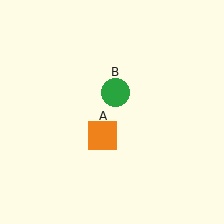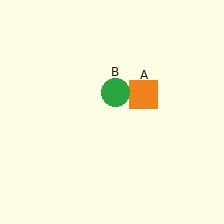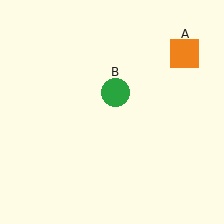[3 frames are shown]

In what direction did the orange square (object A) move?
The orange square (object A) moved up and to the right.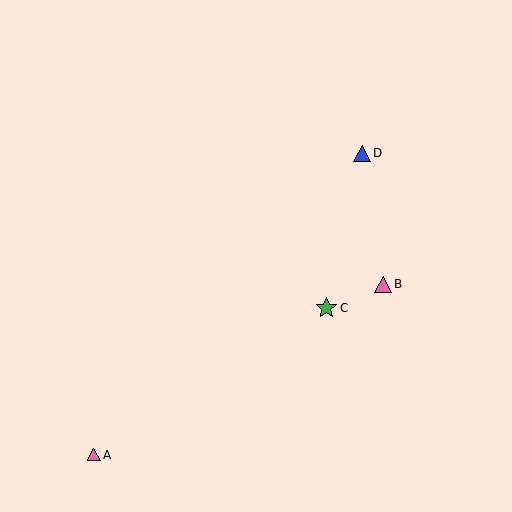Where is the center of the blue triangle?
The center of the blue triangle is at (362, 153).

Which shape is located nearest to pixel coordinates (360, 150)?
The blue triangle (labeled D) at (362, 153) is nearest to that location.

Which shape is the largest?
The green star (labeled C) is the largest.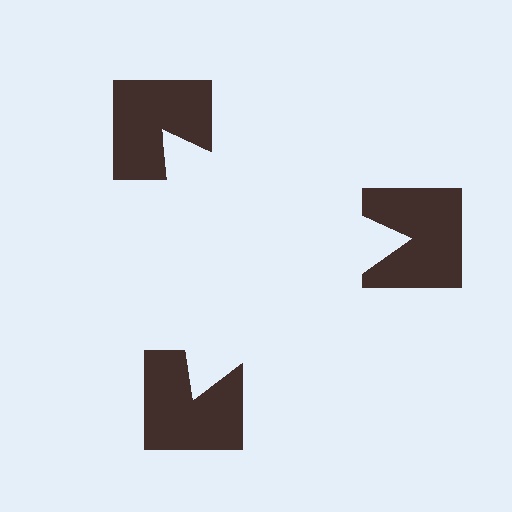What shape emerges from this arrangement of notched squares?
An illusory triangle — its edges are inferred from the aligned wedge cuts in the notched squares, not physically drawn.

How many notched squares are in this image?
There are 3 — one at each vertex of the illusory triangle.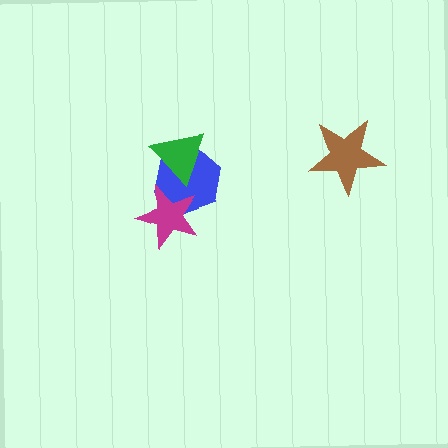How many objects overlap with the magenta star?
1 object overlaps with the magenta star.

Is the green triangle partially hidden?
No, no other shape covers it.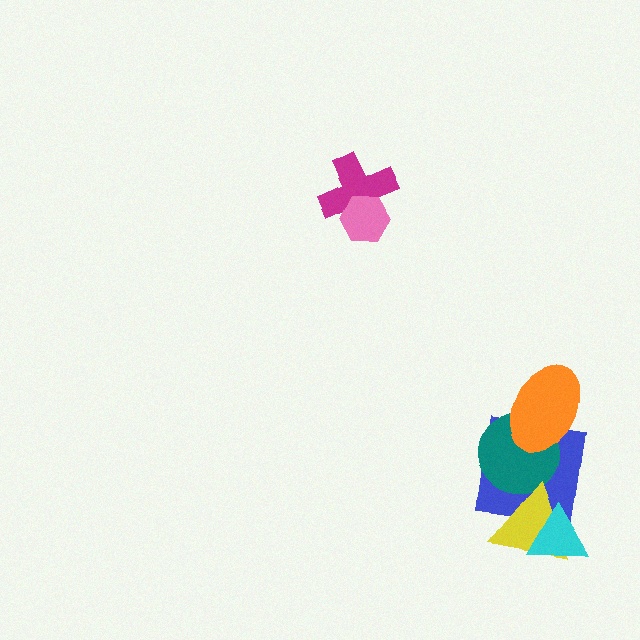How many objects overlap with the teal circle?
3 objects overlap with the teal circle.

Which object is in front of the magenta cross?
The pink hexagon is in front of the magenta cross.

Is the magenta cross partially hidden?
Yes, it is partially covered by another shape.